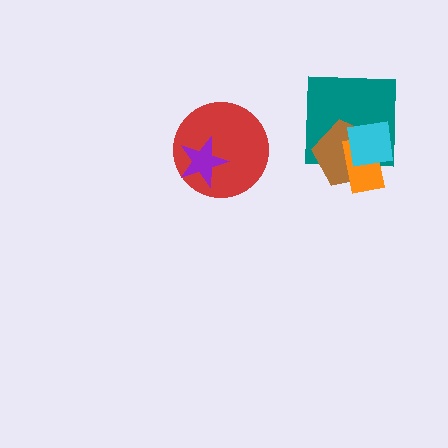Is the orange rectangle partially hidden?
Yes, it is partially covered by another shape.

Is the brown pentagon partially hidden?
Yes, it is partially covered by another shape.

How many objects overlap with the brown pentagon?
3 objects overlap with the brown pentagon.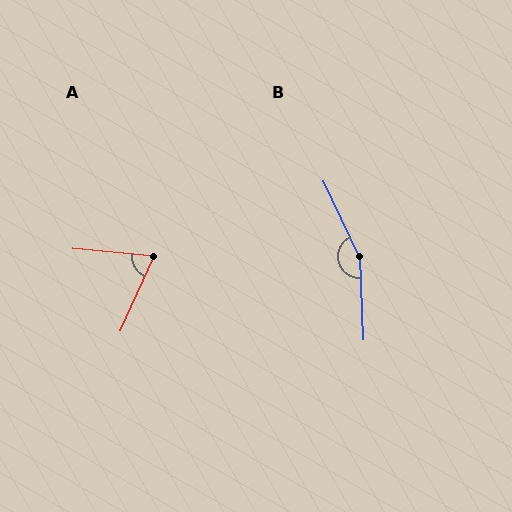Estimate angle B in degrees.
Approximately 157 degrees.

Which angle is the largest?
B, at approximately 157 degrees.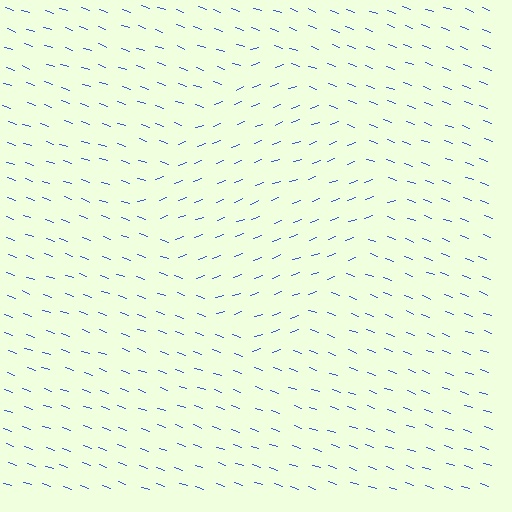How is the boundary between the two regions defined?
The boundary is defined purely by a change in line orientation (approximately 40 degrees difference). All lines are the same color and thickness.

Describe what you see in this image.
The image is filled with small blue line segments. A diamond region in the image has lines oriented differently from the surrounding lines, creating a visible texture boundary.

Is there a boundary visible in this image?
Yes, there is a texture boundary formed by a change in line orientation.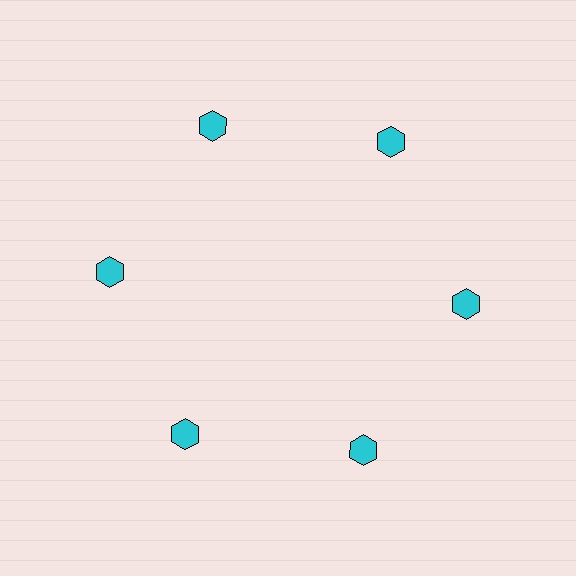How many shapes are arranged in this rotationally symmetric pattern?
There are 6 shapes, arranged in 6 groups of 1.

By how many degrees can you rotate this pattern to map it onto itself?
The pattern maps onto itself every 60 degrees of rotation.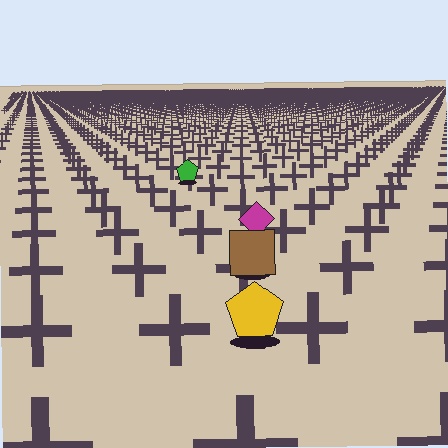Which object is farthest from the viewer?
The green pentagon is farthest from the viewer. It appears smaller and the ground texture around it is denser.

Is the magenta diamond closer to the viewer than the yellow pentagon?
No. The yellow pentagon is closer — you can tell from the texture gradient: the ground texture is coarser near it.